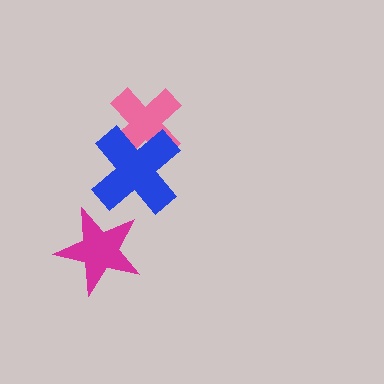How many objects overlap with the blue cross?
1 object overlaps with the blue cross.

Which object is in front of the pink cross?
The blue cross is in front of the pink cross.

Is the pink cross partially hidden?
Yes, it is partially covered by another shape.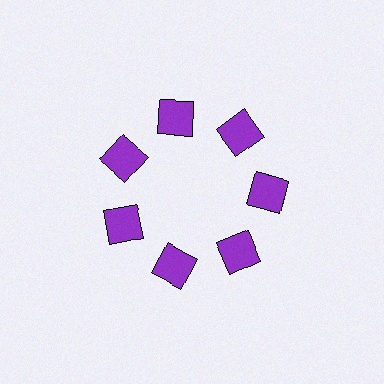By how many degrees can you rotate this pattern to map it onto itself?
The pattern maps onto itself every 51 degrees of rotation.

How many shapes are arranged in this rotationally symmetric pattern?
There are 7 shapes, arranged in 7 groups of 1.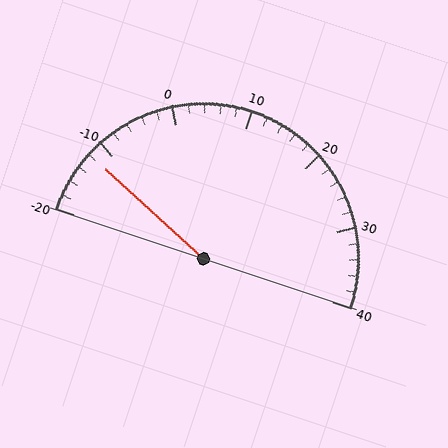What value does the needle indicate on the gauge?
The needle indicates approximately -12.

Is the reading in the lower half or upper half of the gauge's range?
The reading is in the lower half of the range (-20 to 40).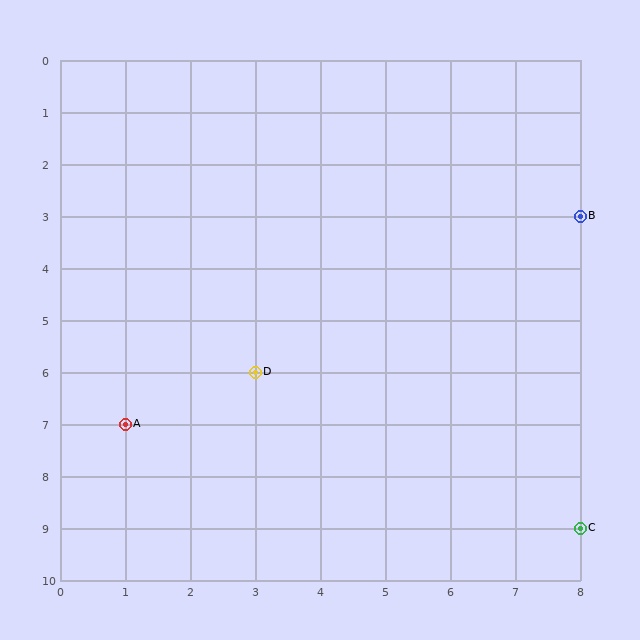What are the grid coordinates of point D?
Point D is at grid coordinates (3, 6).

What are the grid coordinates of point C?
Point C is at grid coordinates (8, 9).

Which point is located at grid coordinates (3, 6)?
Point D is at (3, 6).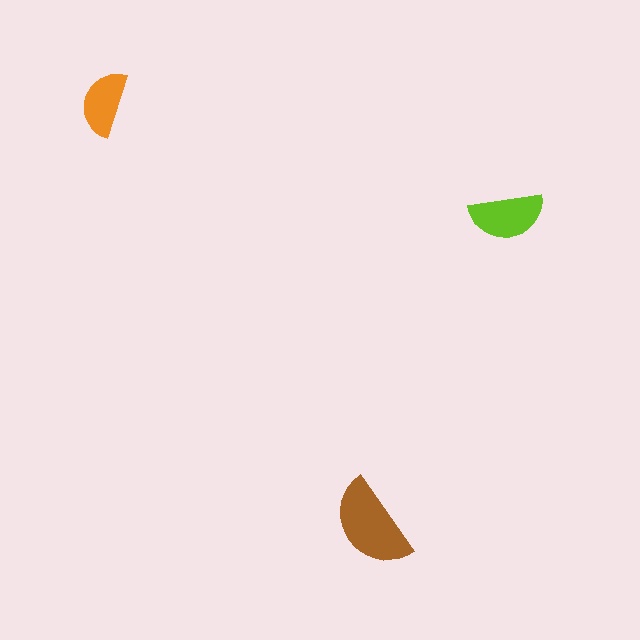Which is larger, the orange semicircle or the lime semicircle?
The lime one.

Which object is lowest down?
The brown semicircle is bottommost.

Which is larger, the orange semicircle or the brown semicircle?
The brown one.